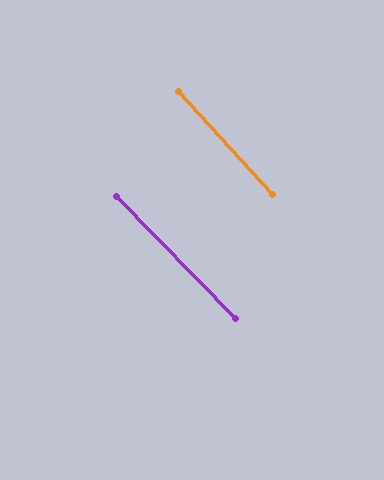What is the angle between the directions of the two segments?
Approximately 2 degrees.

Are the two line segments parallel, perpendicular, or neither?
Parallel — their directions differ by only 1.7°.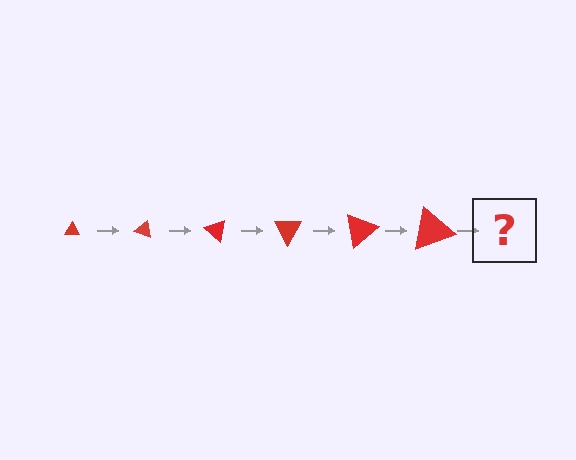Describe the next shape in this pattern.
It should be a triangle, larger than the previous one and rotated 120 degrees from the start.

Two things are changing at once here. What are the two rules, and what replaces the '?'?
The two rules are that the triangle grows larger each step and it rotates 20 degrees each step. The '?' should be a triangle, larger than the previous one and rotated 120 degrees from the start.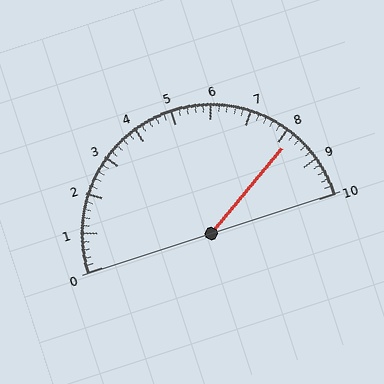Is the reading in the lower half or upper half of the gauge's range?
The reading is in the upper half of the range (0 to 10).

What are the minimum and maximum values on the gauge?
The gauge ranges from 0 to 10.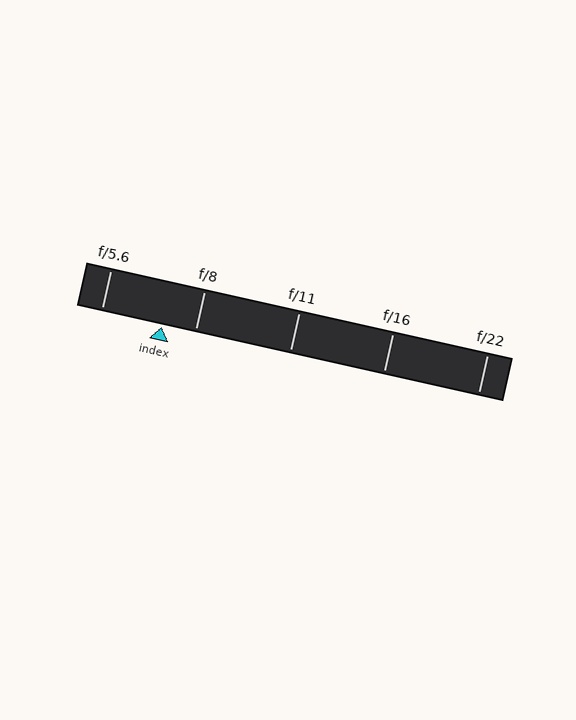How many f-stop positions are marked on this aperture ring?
There are 5 f-stop positions marked.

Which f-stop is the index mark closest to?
The index mark is closest to f/8.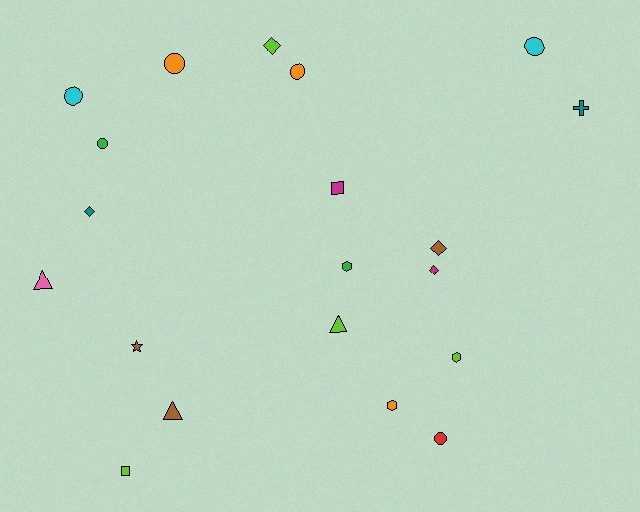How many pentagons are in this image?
There are no pentagons.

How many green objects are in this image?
There are 2 green objects.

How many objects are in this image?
There are 20 objects.